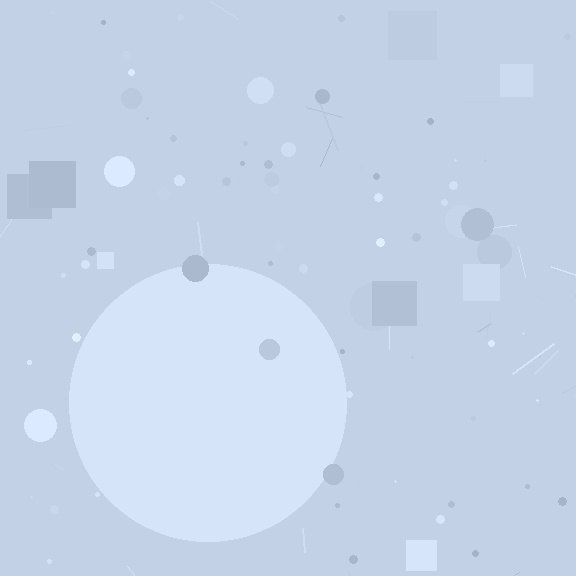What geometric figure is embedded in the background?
A circle is embedded in the background.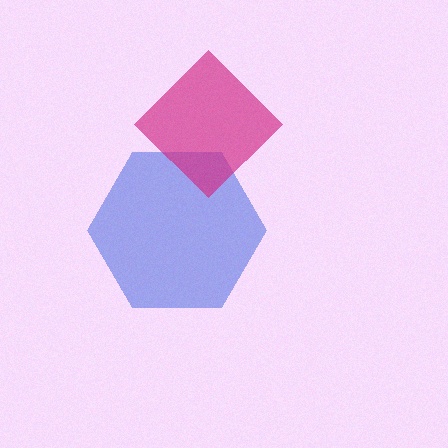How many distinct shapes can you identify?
There are 2 distinct shapes: a blue hexagon, a magenta diamond.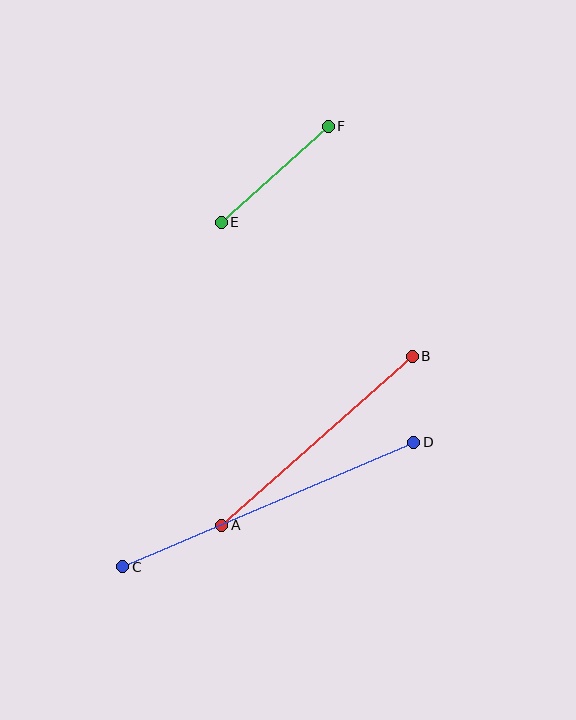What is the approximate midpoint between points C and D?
The midpoint is at approximately (268, 505) pixels.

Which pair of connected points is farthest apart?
Points C and D are farthest apart.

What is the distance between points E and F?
The distance is approximately 144 pixels.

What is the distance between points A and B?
The distance is approximately 254 pixels.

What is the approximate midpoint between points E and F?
The midpoint is at approximately (275, 174) pixels.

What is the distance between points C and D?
The distance is approximately 316 pixels.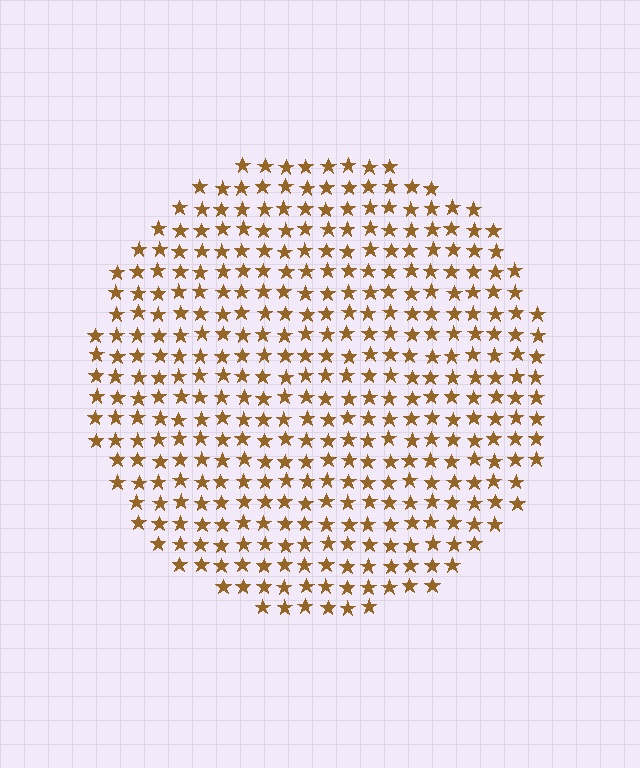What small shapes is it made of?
It is made of small stars.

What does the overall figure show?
The overall figure shows a circle.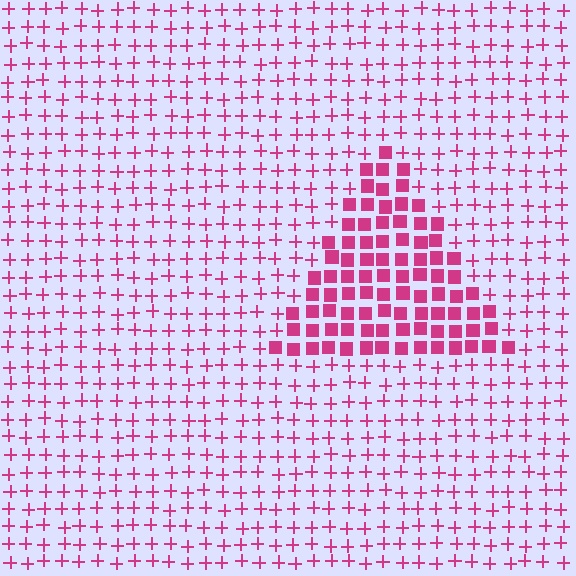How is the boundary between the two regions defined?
The boundary is defined by a change in element shape: squares inside vs. plus signs outside. All elements share the same color and spacing.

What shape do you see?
I see a triangle.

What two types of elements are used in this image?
The image uses squares inside the triangle region and plus signs outside it.